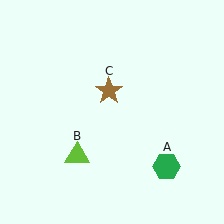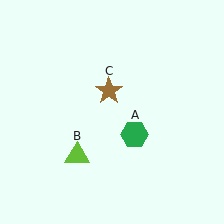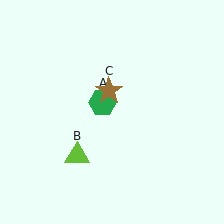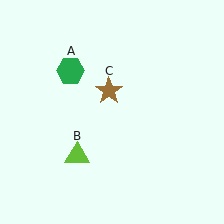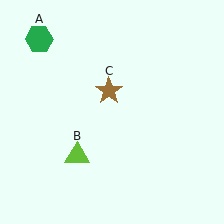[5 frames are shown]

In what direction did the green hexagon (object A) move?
The green hexagon (object A) moved up and to the left.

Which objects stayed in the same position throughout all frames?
Lime triangle (object B) and brown star (object C) remained stationary.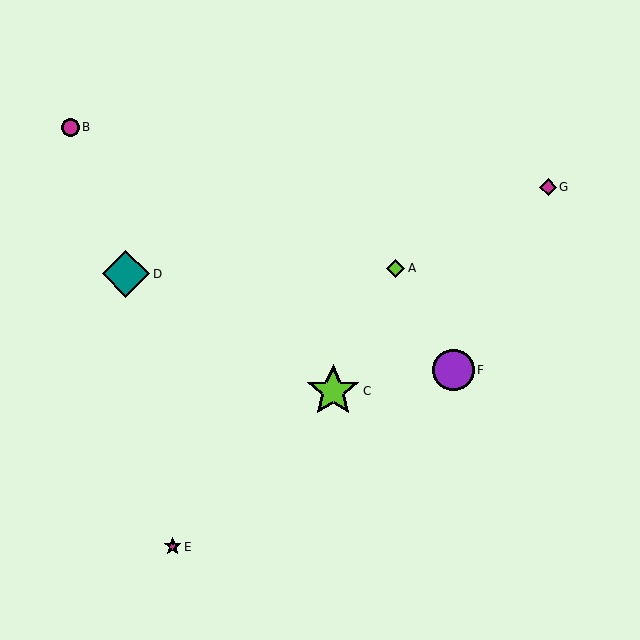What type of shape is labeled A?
Shape A is a lime diamond.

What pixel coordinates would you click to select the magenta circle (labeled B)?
Click at (70, 128) to select the magenta circle B.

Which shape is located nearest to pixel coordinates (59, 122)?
The magenta circle (labeled B) at (70, 128) is nearest to that location.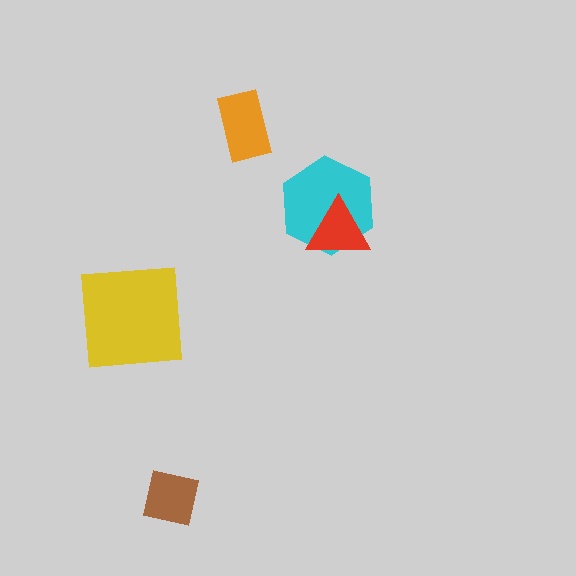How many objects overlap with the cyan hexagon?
1 object overlaps with the cyan hexagon.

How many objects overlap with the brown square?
0 objects overlap with the brown square.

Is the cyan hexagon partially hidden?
Yes, it is partially covered by another shape.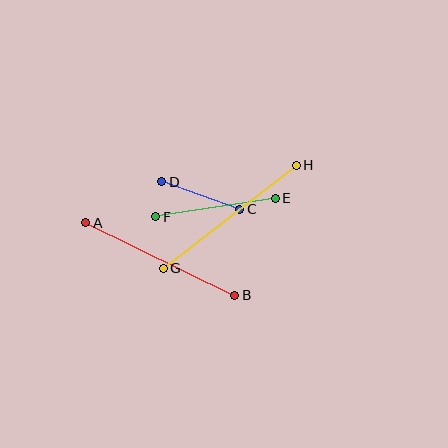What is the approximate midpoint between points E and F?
The midpoint is at approximately (216, 208) pixels.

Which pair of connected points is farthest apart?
Points G and H are farthest apart.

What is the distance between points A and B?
The distance is approximately 166 pixels.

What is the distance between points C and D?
The distance is approximately 82 pixels.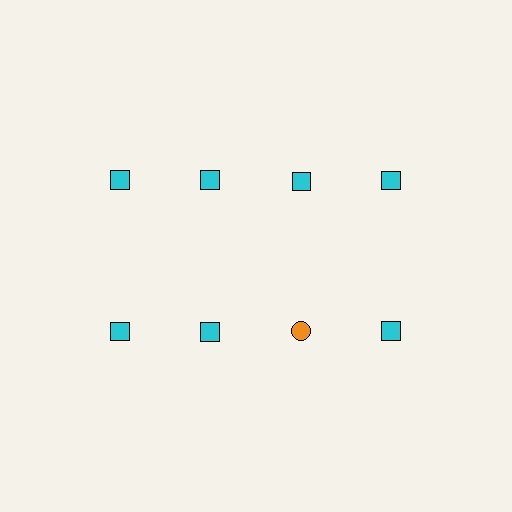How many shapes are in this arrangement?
There are 8 shapes arranged in a grid pattern.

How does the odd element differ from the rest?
It differs in both color (orange instead of cyan) and shape (circle instead of square).